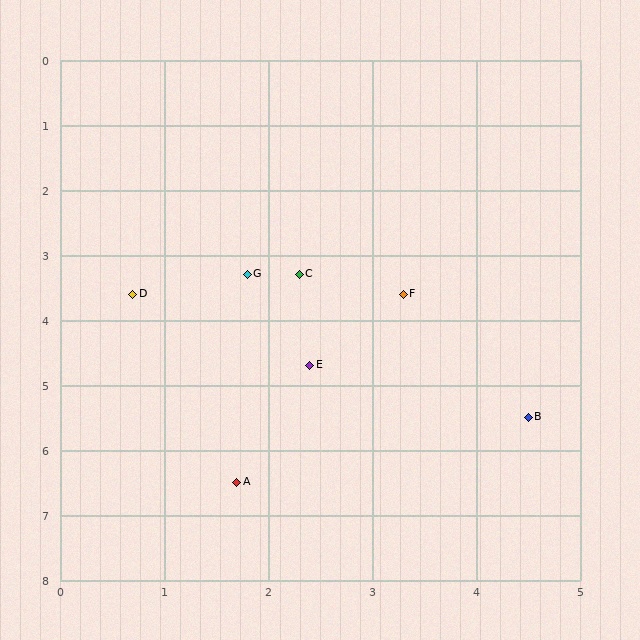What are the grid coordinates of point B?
Point B is at approximately (4.5, 5.5).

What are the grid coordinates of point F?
Point F is at approximately (3.3, 3.6).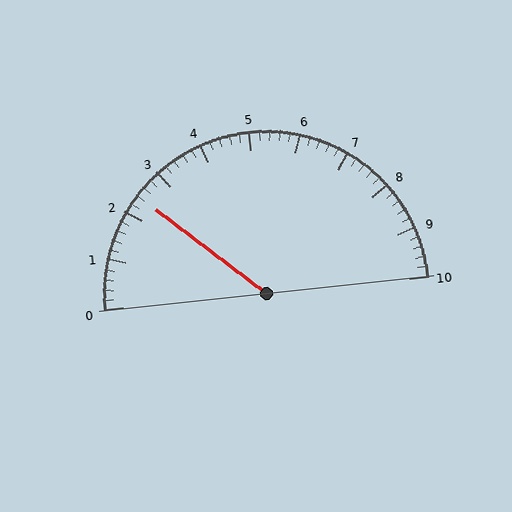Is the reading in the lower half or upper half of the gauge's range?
The reading is in the lower half of the range (0 to 10).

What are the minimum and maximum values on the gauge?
The gauge ranges from 0 to 10.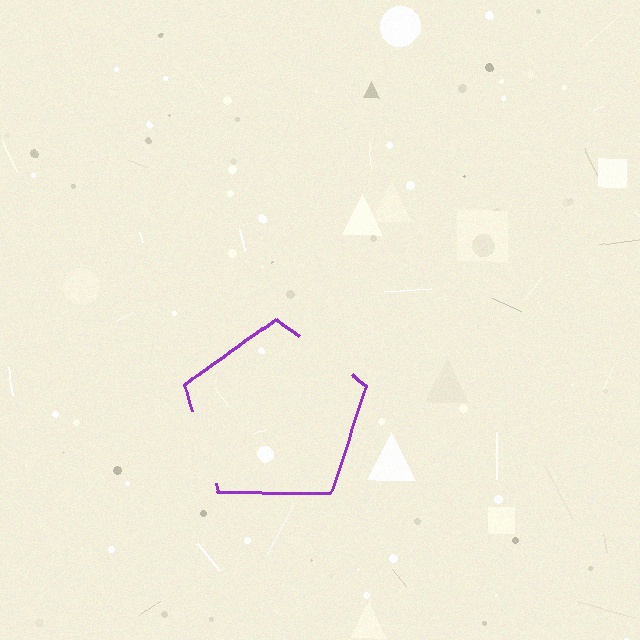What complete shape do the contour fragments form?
The contour fragments form a pentagon.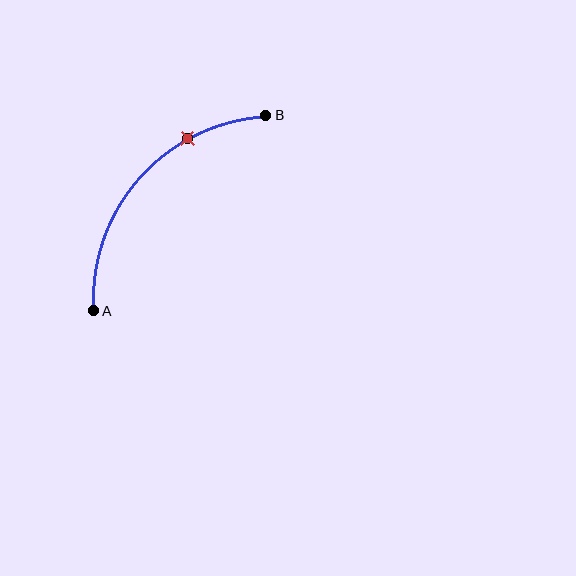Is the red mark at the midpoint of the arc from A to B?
No. The red mark lies on the arc but is closer to endpoint B. The arc midpoint would be at the point on the curve equidistant along the arc from both A and B.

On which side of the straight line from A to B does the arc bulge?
The arc bulges above and to the left of the straight line connecting A and B.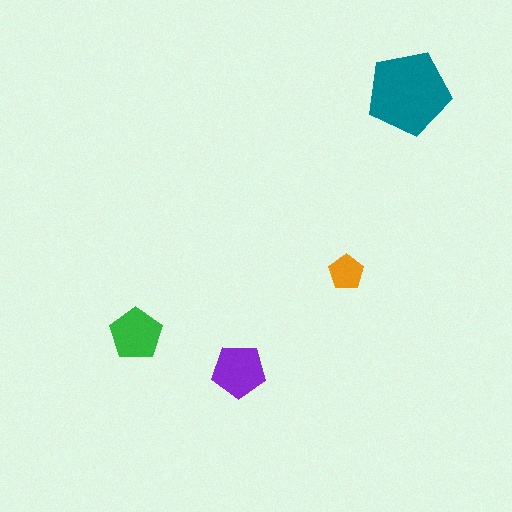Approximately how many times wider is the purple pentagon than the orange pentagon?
About 1.5 times wider.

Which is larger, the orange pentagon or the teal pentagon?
The teal one.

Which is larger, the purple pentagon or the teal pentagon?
The teal one.